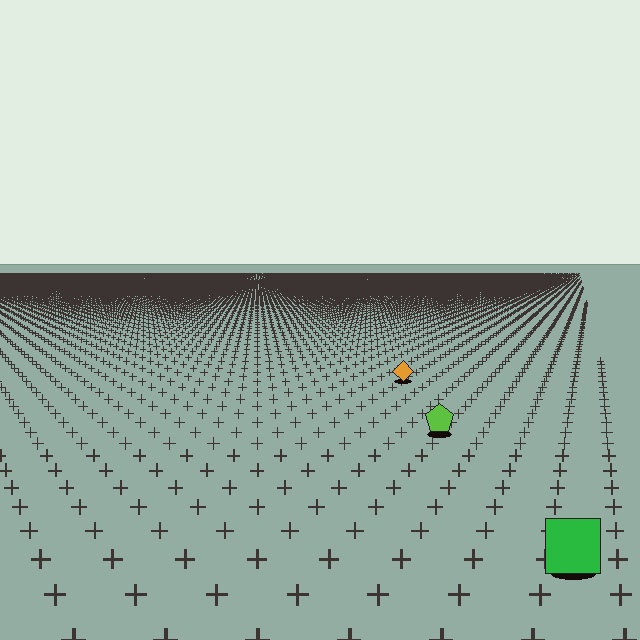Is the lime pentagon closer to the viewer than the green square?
No. The green square is closer — you can tell from the texture gradient: the ground texture is coarser near it.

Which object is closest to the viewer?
The green square is closest. The texture marks near it are larger and more spread out.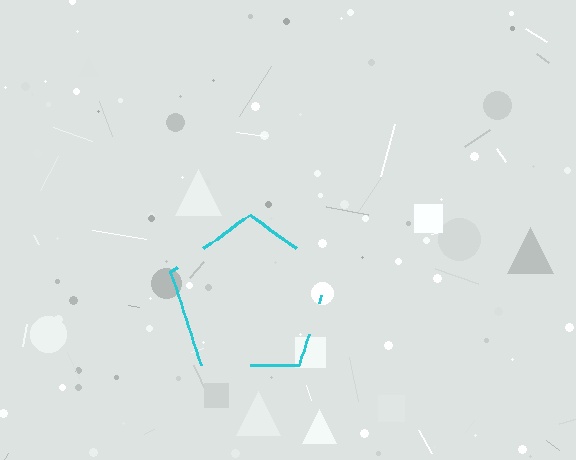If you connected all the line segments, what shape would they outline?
They would outline a pentagon.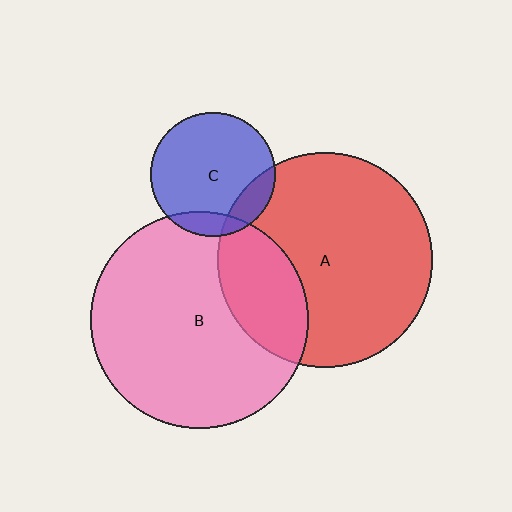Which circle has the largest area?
Circle B (pink).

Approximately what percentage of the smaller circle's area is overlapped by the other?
Approximately 15%.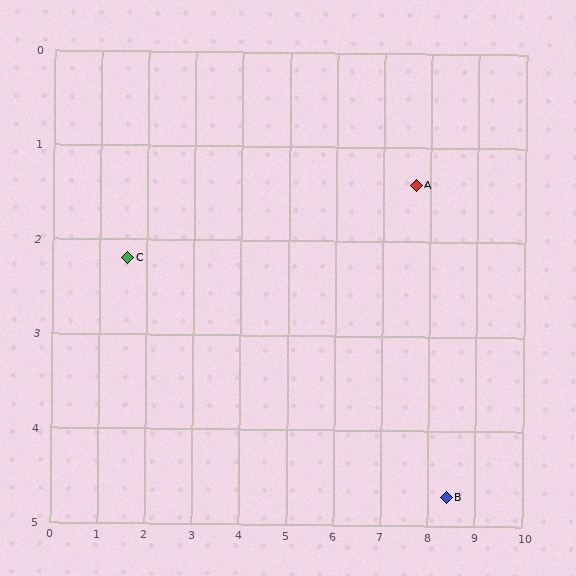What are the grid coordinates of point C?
Point C is at approximately (1.6, 2.2).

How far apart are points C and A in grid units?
Points C and A are about 6.2 grid units apart.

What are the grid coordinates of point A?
Point A is at approximately (7.7, 1.4).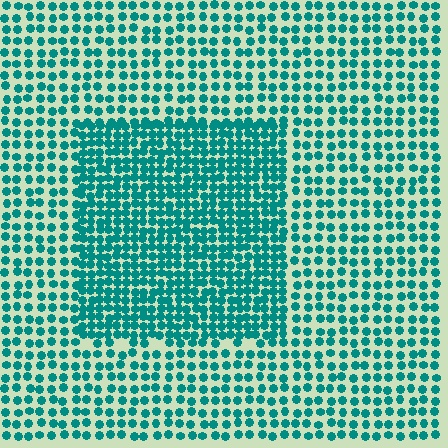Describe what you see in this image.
The image contains small teal elements arranged at two different densities. A rectangle-shaped region is visible where the elements are more densely packed than the surrounding area.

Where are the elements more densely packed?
The elements are more densely packed inside the rectangle boundary.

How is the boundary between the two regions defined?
The boundary is defined by a change in element density (approximately 1.8x ratio). All elements are the same color, size, and shape.